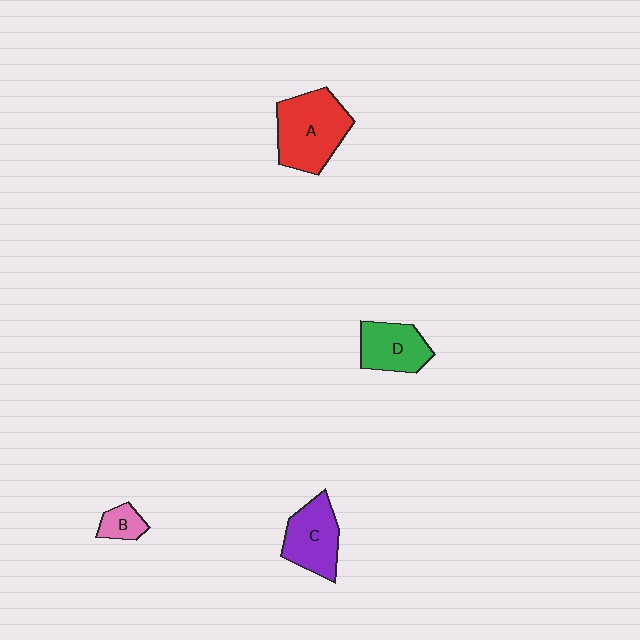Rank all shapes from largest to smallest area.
From largest to smallest: A (red), C (purple), D (green), B (pink).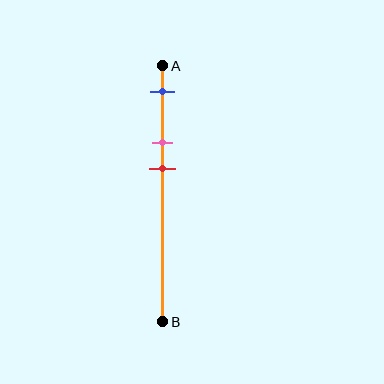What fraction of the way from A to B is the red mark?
The red mark is approximately 40% (0.4) of the way from A to B.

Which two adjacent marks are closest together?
The pink and red marks are the closest adjacent pair.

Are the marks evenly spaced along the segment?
Yes, the marks are approximately evenly spaced.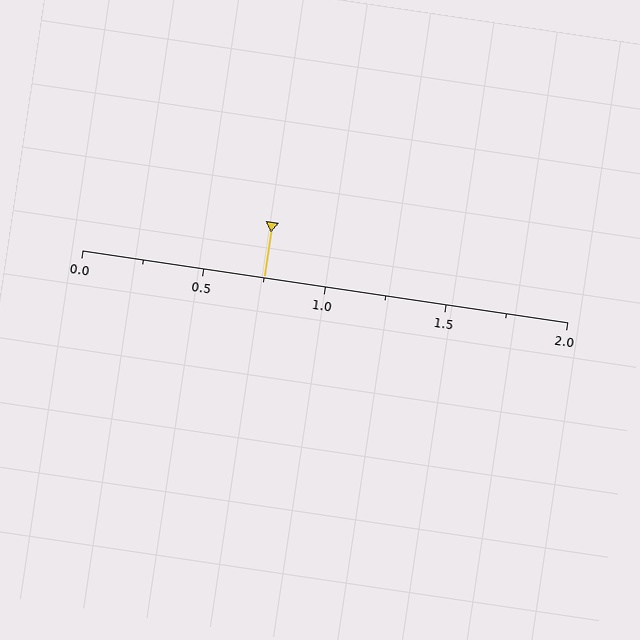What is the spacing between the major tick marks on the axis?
The major ticks are spaced 0.5 apart.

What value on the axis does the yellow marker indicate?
The marker indicates approximately 0.75.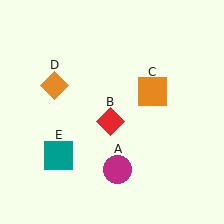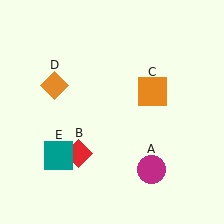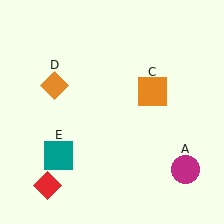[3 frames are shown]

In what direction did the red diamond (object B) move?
The red diamond (object B) moved down and to the left.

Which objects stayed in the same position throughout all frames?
Orange square (object C) and orange diamond (object D) and teal square (object E) remained stationary.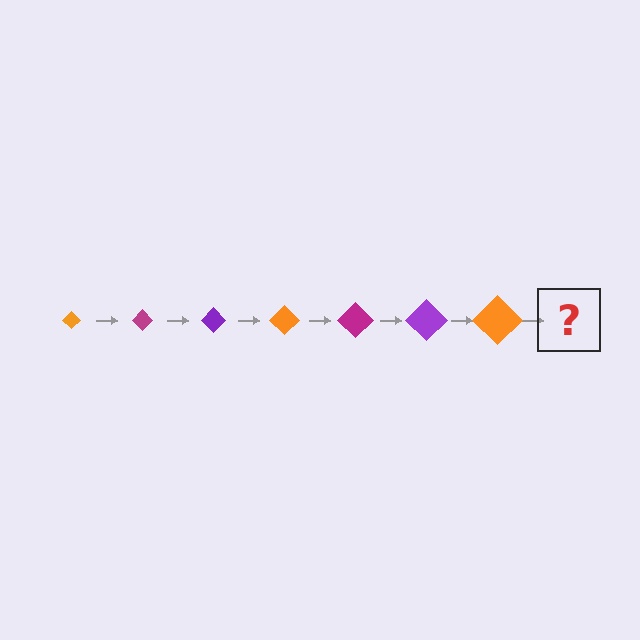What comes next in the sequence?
The next element should be a magenta diamond, larger than the previous one.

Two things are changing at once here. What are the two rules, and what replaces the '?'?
The two rules are that the diamond grows larger each step and the color cycles through orange, magenta, and purple. The '?' should be a magenta diamond, larger than the previous one.